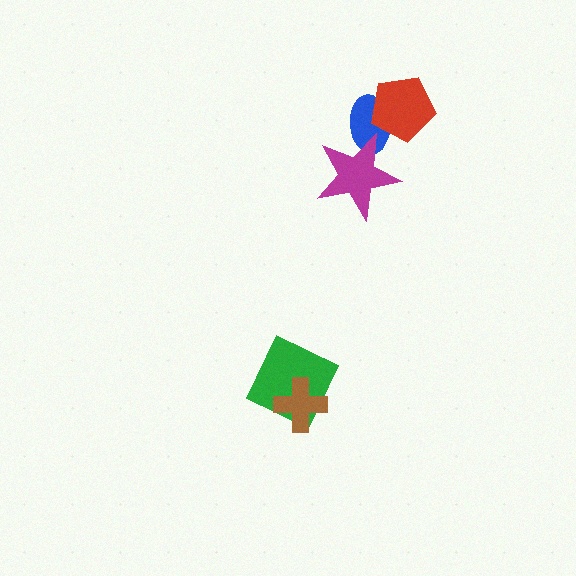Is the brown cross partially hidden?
No, no other shape covers it.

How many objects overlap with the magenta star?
1 object overlaps with the magenta star.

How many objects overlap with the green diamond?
1 object overlaps with the green diamond.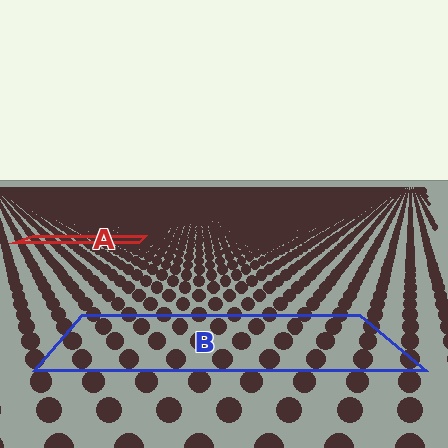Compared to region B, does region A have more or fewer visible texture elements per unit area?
Region A has more texture elements per unit area — they are packed more densely because it is farther away.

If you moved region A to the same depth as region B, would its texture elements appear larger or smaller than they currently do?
They would appear larger. At a closer depth, the same texture elements are projected at a bigger on-screen size.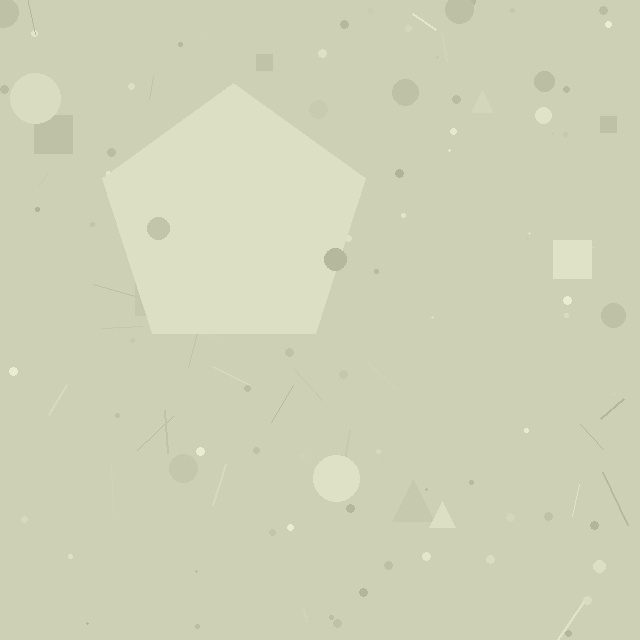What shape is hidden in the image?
A pentagon is hidden in the image.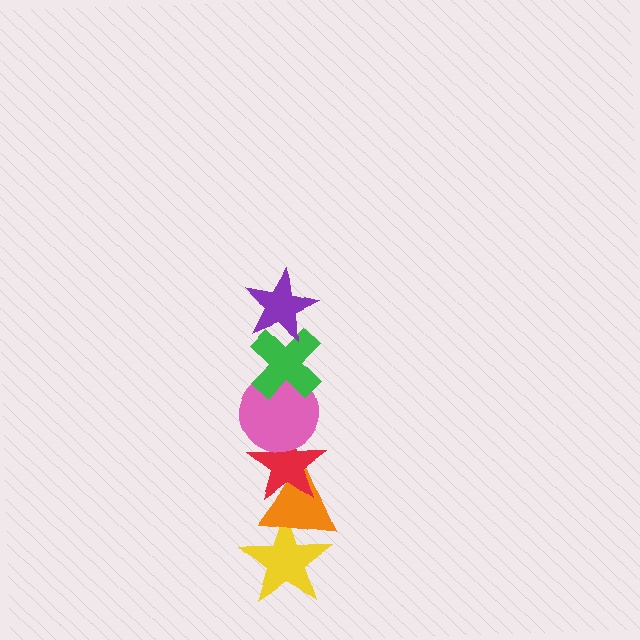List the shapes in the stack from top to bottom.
From top to bottom: the purple star, the green cross, the pink circle, the red star, the orange triangle, the yellow star.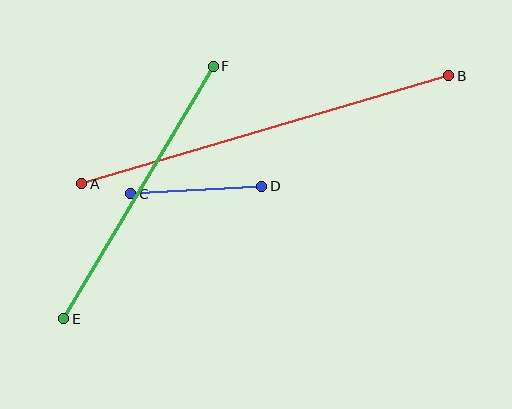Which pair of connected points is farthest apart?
Points A and B are farthest apart.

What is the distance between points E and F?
The distance is approximately 293 pixels.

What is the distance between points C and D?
The distance is approximately 131 pixels.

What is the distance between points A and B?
The distance is approximately 382 pixels.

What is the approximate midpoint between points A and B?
The midpoint is at approximately (265, 130) pixels.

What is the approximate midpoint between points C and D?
The midpoint is at approximately (196, 190) pixels.